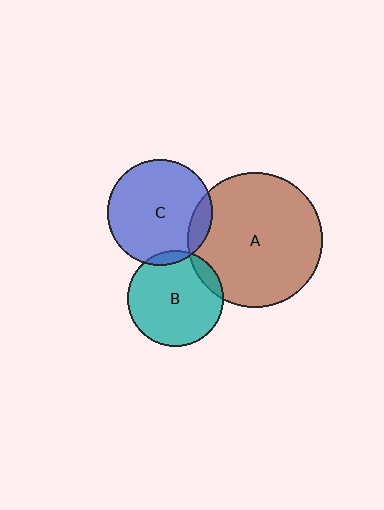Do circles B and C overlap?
Yes.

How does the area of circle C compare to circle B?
Approximately 1.2 times.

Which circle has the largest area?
Circle A (brown).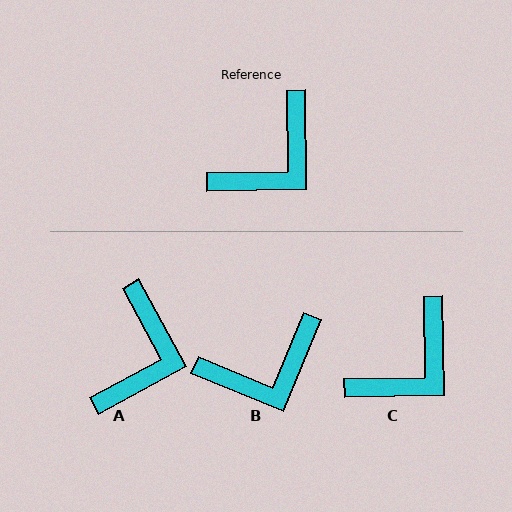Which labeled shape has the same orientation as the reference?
C.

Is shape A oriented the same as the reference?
No, it is off by about 28 degrees.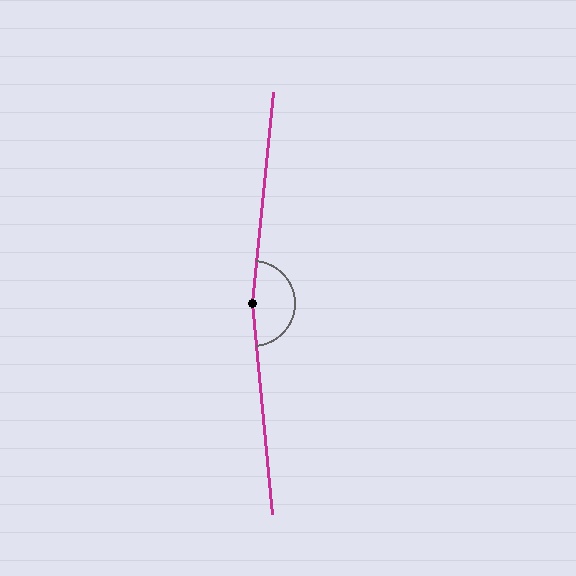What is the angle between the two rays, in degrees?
Approximately 169 degrees.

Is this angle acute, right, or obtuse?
It is obtuse.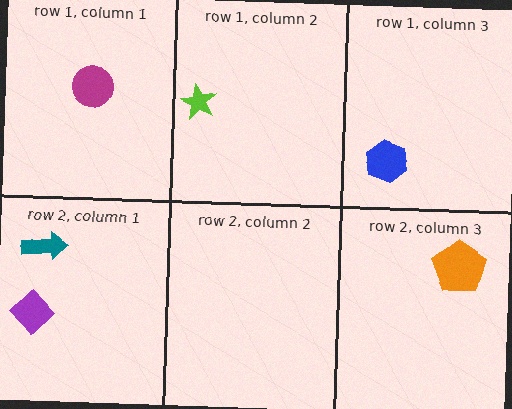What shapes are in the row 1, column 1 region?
The magenta circle.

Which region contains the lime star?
The row 1, column 2 region.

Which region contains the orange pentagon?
The row 2, column 3 region.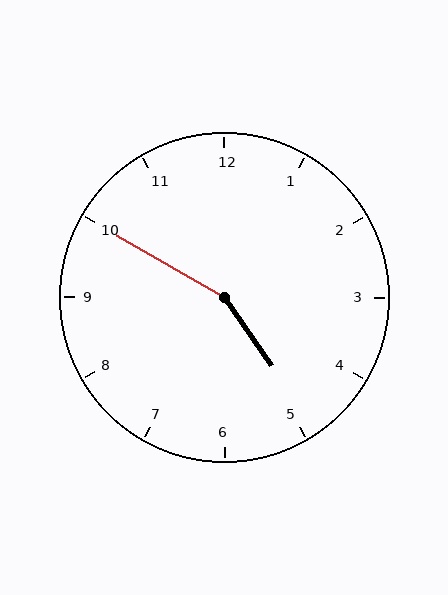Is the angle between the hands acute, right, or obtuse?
It is obtuse.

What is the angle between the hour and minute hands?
Approximately 155 degrees.